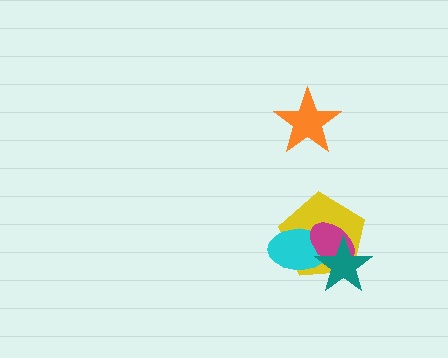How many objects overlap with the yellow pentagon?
3 objects overlap with the yellow pentagon.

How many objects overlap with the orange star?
0 objects overlap with the orange star.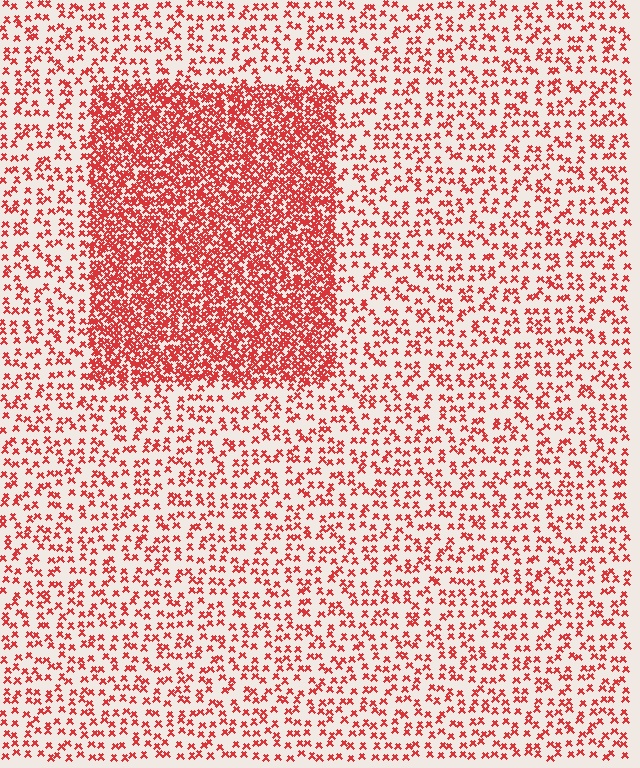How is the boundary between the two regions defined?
The boundary is defined by a change in element density (approximately 2.8x ratio). All elements are the same color, size, and shape.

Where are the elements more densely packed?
The elements are more densely packed inside the rectangle boundary.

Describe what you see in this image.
The image contains small red elements arranged at two different densities. A rectangle-shaped region is visible where the elements are more densely packed than the surrounding area.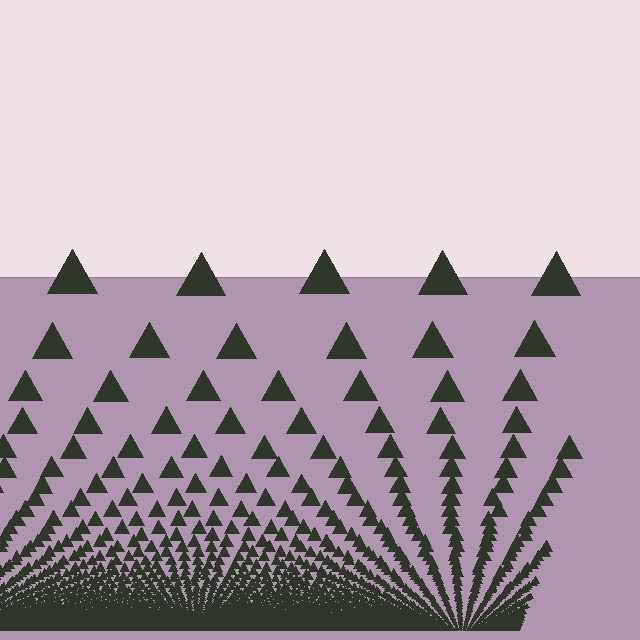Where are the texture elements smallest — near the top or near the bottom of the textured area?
Near the bottom.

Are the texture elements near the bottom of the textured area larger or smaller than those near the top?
Smaller. The gradient is inverted — elements near the bottom are smaller and denser.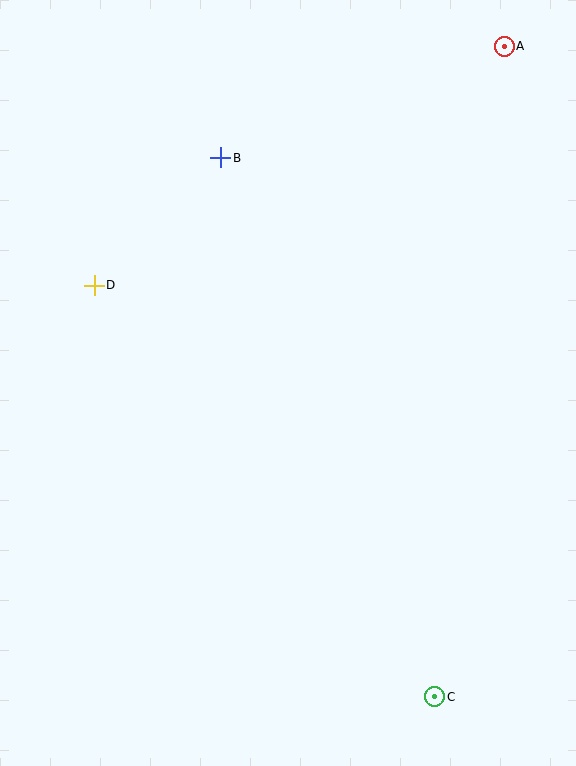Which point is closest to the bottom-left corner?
Point C is closest to the bottom-left corner.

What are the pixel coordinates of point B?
Point B is at (221, 158).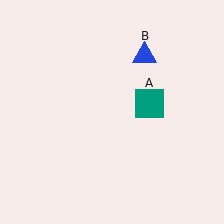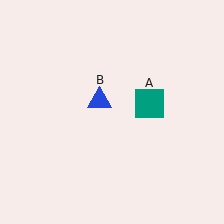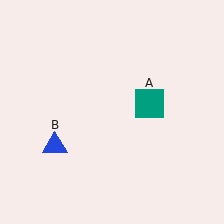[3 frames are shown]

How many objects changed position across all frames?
1 object changed position: blue triangle (object B).